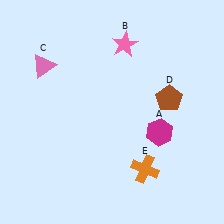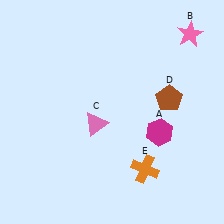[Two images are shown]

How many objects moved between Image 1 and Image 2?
2 objects moved between the two images.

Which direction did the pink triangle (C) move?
The pink triangle (C) moved down.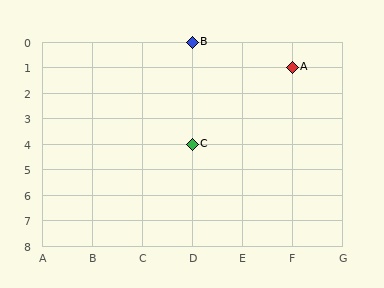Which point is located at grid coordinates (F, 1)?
Point A is at (F, 1).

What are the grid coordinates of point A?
Point A is at grid coordinates (F, 1).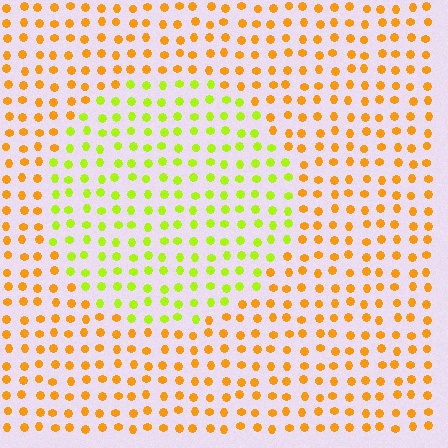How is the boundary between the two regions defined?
The boundary is defined purely by a slight shift in hue (about 45 degrees). Spacing, size, and orientation are identical on both sides.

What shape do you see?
I see a circle.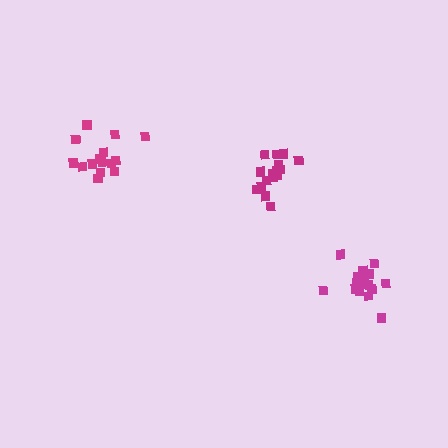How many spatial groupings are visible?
There are 3 spatial groupings.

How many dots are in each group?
Group 1: 16 dots, Group 2: 16 dots, Group 3: 16 dots (48 total).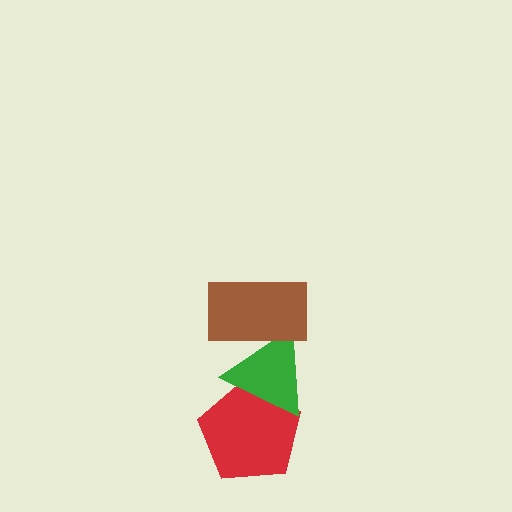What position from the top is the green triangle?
The green triangle is 2nd from the top.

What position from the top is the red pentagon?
The red pentagon is 3rd from the top.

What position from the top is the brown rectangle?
The brown rectangle is 1st from the top.